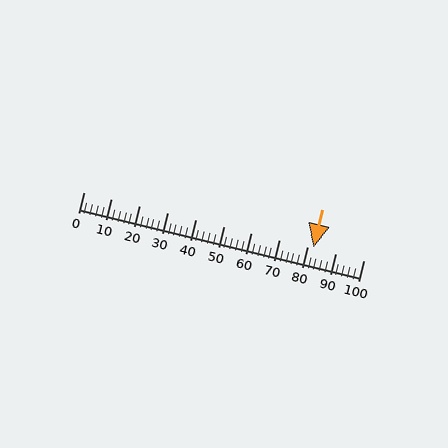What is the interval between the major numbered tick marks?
The major tick marks are spaced 10 units apart.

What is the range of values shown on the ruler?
The ruler shows values from 0 to 100.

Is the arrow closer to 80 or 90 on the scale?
The arrow is closer to 80.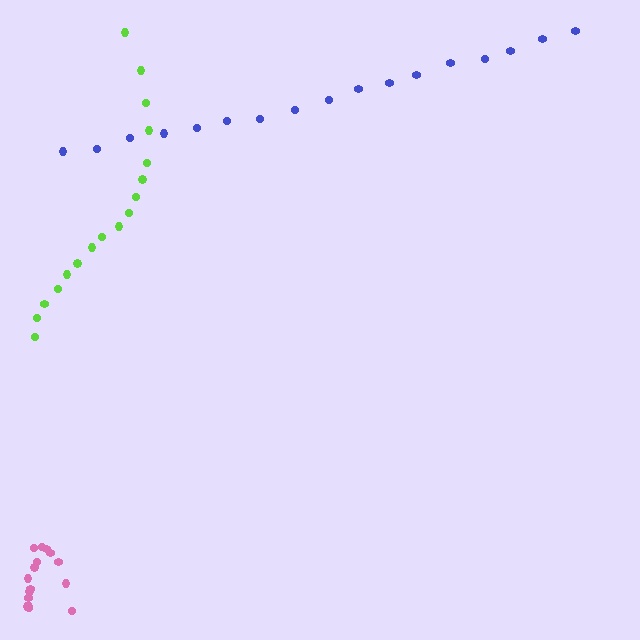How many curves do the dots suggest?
There are 3 distinct paths.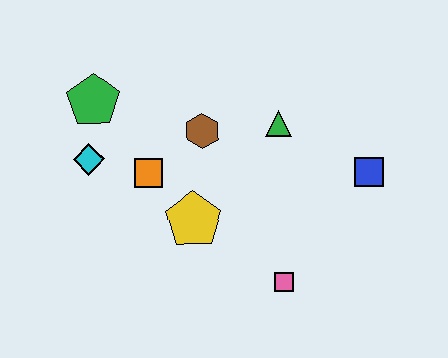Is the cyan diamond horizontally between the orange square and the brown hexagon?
No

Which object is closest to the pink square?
The yellow pentagon is closest to the pink square.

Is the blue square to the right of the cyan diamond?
Yes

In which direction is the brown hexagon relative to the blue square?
The brown hexagon is to the left of the blue square.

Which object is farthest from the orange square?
The blue square is farthest from the orange square.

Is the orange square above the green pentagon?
No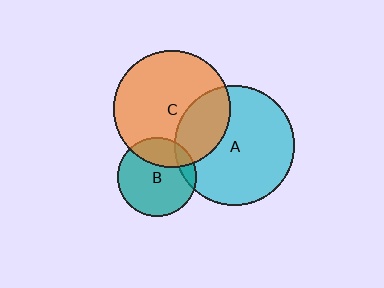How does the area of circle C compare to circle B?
Approximately 2.2 times.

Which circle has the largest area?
Circle A (cyan).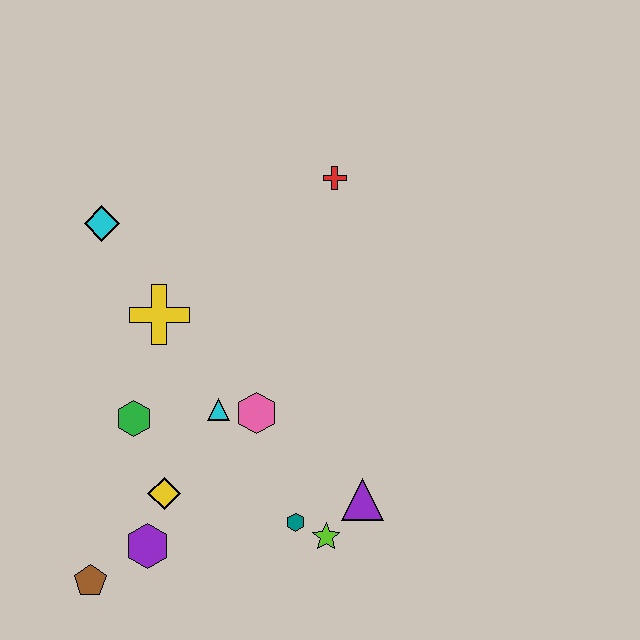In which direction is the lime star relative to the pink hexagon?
The lime star is below the pink hexagon.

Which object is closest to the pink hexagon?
The cyan triangle is closest to the pink hexagon.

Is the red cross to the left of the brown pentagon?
No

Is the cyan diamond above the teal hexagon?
Yes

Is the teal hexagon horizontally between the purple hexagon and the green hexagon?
No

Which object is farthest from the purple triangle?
The cyan diamond is farthest from the purple triangle.